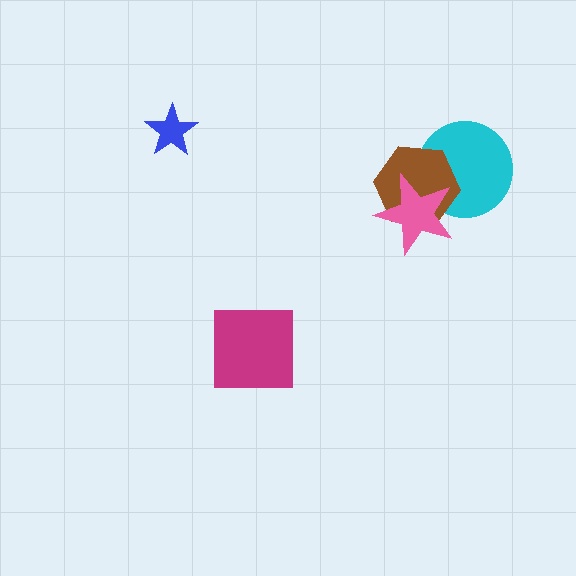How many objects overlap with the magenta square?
0 objects overlap with the magenta square.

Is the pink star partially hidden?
No, no other shape covers it.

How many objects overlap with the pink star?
2 objects overlap with the pink star.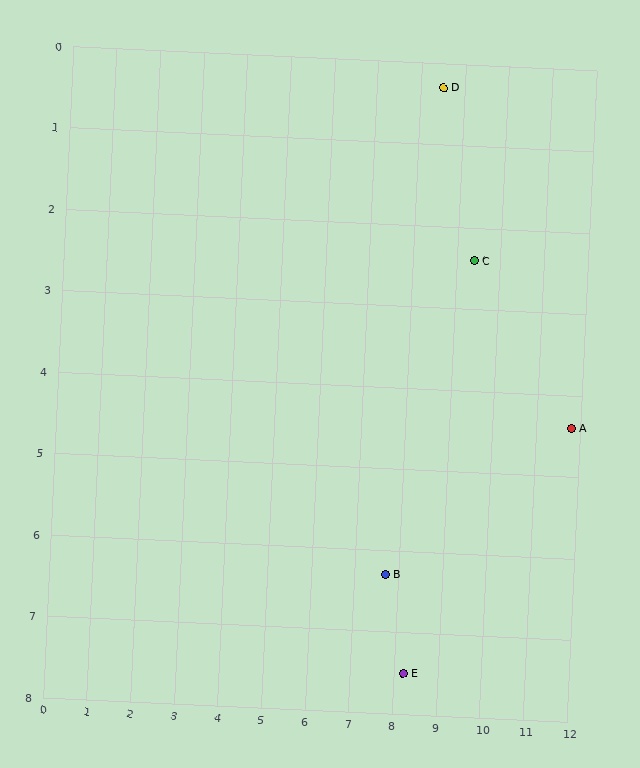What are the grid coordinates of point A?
Point A is at approximately (11.8, 4.4).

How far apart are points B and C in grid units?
Points B and C are about 4.3 grid units apart.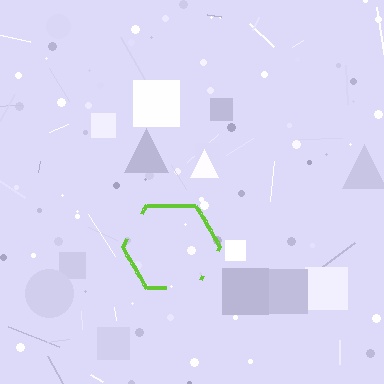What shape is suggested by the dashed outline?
The dashed outline suggests a hexagon.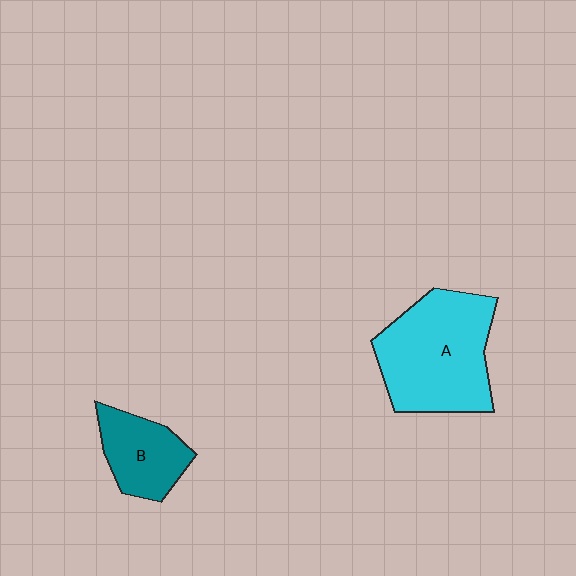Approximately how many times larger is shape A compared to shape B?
Approximately 2.0 times.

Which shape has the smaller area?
Shape B (teal).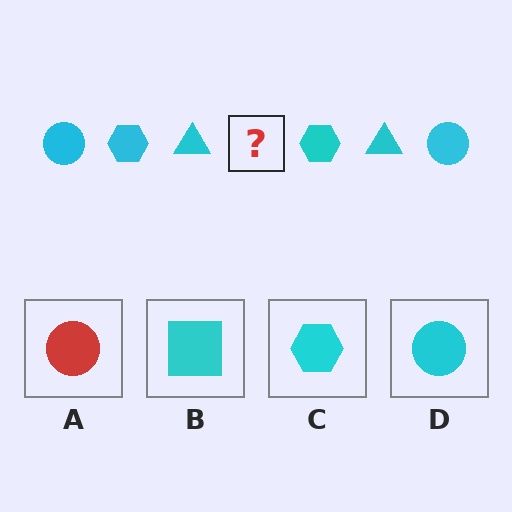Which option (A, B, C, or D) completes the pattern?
D.